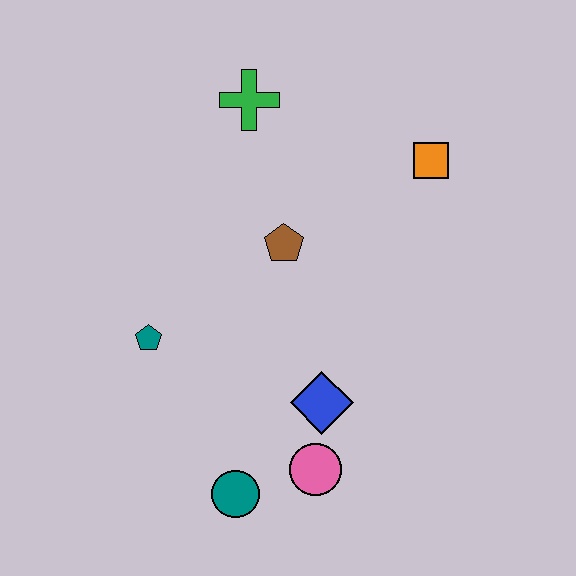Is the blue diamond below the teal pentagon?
Yes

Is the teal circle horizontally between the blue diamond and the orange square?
No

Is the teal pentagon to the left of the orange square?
Yes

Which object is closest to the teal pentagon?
The brown pentagon is closest to the teal pentagon.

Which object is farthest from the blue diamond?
The green cross is farthest from the blue diamond.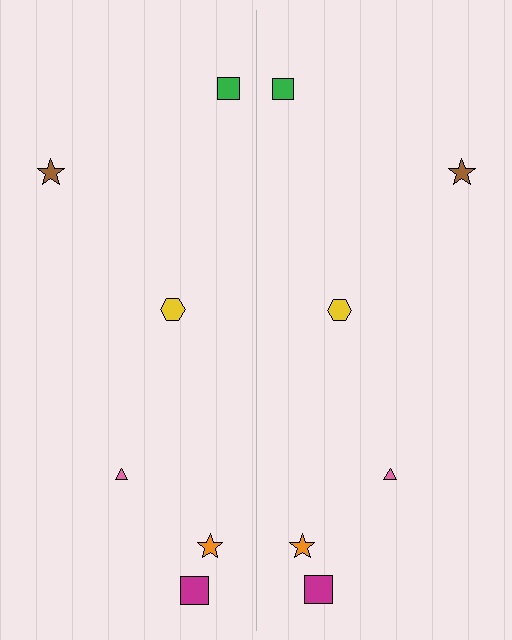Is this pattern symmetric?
Yes, this pattern has bilateral (reflection) symmetry.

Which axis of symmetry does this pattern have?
The pattern has a vertical axis of symmetry running through the center of the image.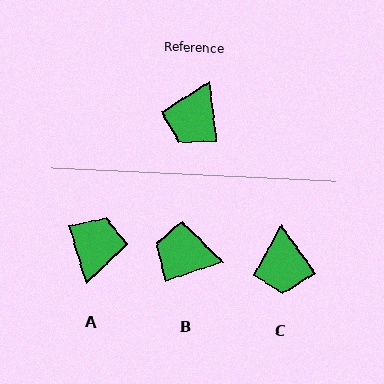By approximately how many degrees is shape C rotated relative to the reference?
Approximately 29 degrees counter-clockwise.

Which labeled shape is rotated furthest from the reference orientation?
A, about 170 degrees away.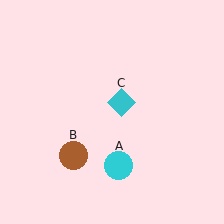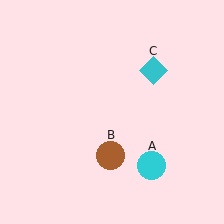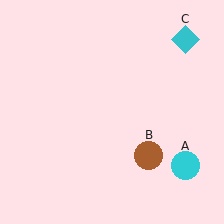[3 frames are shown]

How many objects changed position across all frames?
3 objects changed position: cyan circle (object A), brown circle (object B), cyan diamond (object C).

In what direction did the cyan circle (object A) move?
The cyan circle (object A) moved right.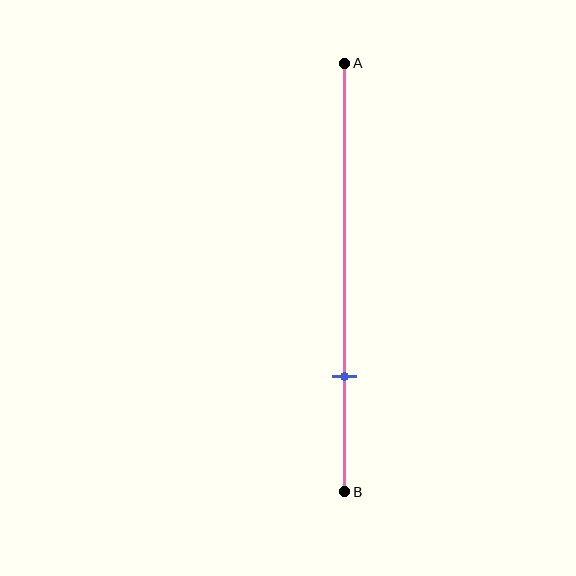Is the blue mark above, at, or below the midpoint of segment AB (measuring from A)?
The blue mark is below the midpoint of segment AB.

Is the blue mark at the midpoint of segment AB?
No, the mark is at about 75% from A, not at the 50% midpoint.